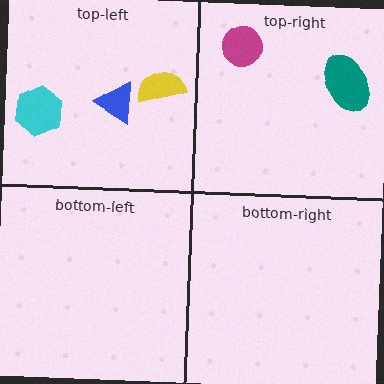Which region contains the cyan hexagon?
The top-left region.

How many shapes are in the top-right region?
2.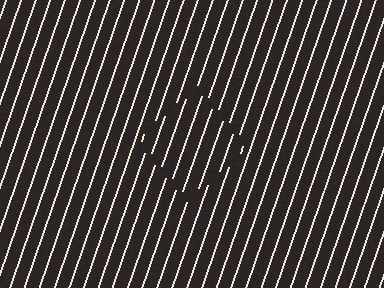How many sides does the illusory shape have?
4 sides — the line-ends trace a square.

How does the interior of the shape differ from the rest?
The interior of the shape contains the same grating, shifted by half a period — the contour is defined by the phase discontinuity where line-ends from the inner and outer gratings abut.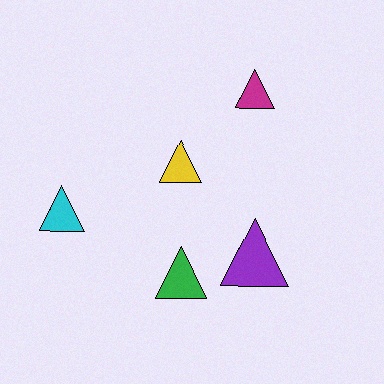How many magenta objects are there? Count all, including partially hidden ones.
There is 1 magenta object.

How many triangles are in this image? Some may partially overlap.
There are 5 triangles.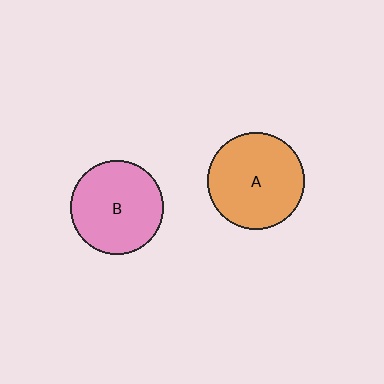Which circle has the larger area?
Circle A (orange).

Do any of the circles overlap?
No, none of the circles overlap.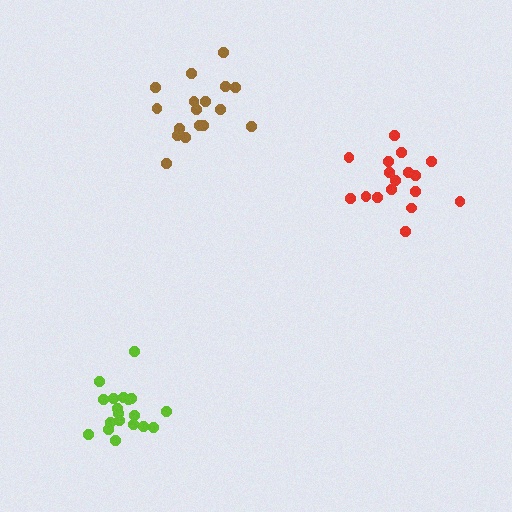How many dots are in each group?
Group 1: 17 dots, Group 2: 19 dots, Group 3: 17 dots (53 total).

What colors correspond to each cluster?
The clusters are colored: red, lime, brown.